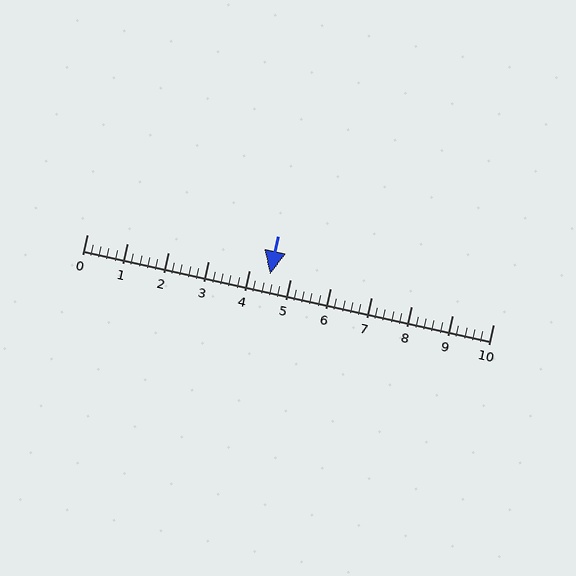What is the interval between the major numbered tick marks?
The major tick marks are spaced 1 units apart.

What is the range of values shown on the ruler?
The ruler shows values from 0 to 10.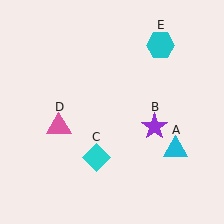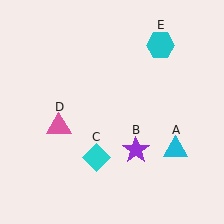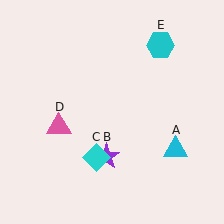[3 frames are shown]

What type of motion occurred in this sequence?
The purple star (object B) rotated clockwise around the center of the scene.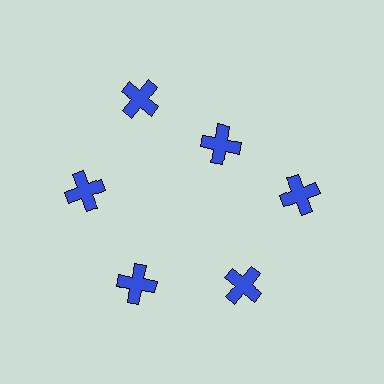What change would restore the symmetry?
The symmetry would be restored by moving it outward, back onto the ring so that all 6 crosses sit at equal angles and equal distance from the center.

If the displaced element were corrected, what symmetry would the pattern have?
It would have 6-fold rotational symmetry — the pattern would map onto itself every 60 degrees.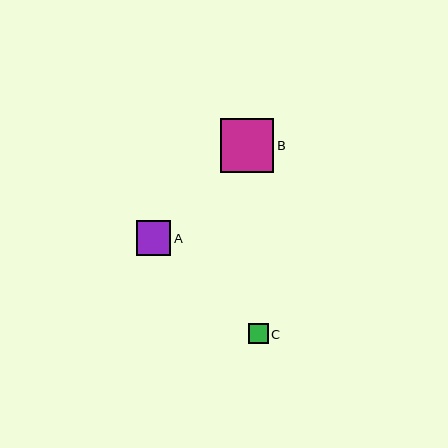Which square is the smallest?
Square C is the smallest with a size of approximately 20 pixels.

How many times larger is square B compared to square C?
Square B is approximately 2.7 times the size of square C.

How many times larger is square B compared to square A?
Square B is approximately 1.6 times the size of square A.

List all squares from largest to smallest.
From largest to smallest: B, A, C.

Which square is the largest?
Square B is the largest with a size of approximately 54 pixels.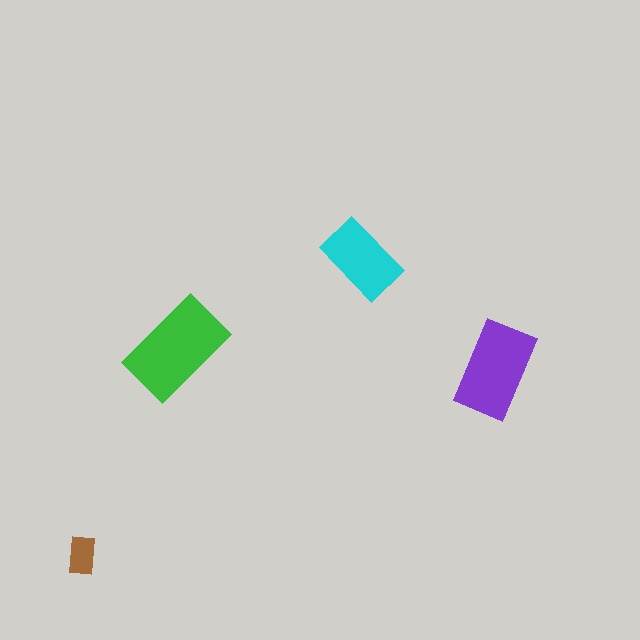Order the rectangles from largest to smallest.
the green one, the purple one, the cyan one, the brown one.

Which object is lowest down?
The brown rectangle is bottommost.